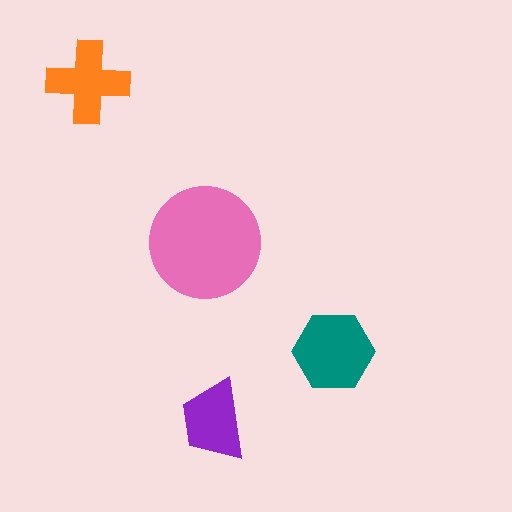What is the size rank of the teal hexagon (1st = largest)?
2nd.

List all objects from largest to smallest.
The pink circle, the teal hexagon, the orange cross, the purple trapezoid.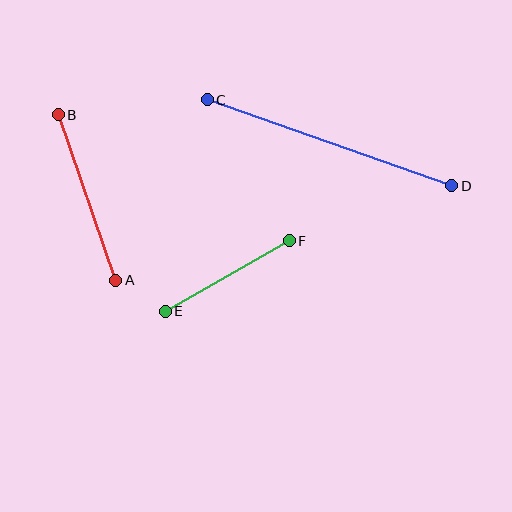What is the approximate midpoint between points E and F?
The midpoint is at approximately (227, 276) pixels.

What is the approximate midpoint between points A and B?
The midpoint is at approximately (87, 198) pixels.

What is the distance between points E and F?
The distance is approximately 142 pixels.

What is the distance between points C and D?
The distance is approximately 259 pixels.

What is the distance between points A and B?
The distance is approximately 175 pixels.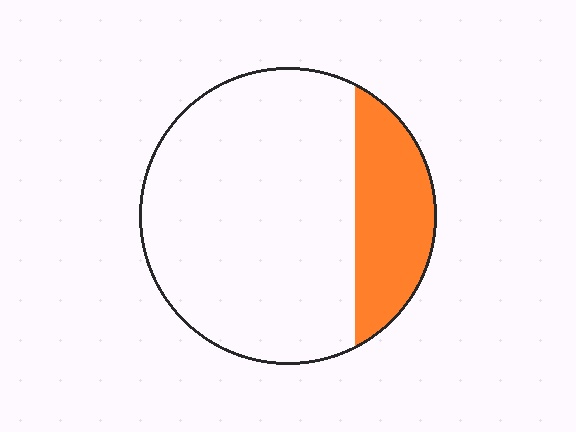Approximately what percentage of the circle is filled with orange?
Approximately 20%.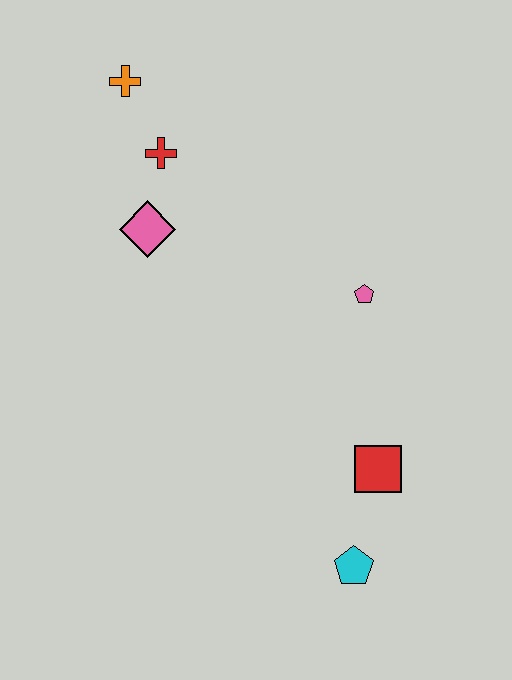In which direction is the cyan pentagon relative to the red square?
The cyan pentagon is below the red square.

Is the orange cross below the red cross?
No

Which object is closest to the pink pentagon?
The red square is closest to the pink pentagon.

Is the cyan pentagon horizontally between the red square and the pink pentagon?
No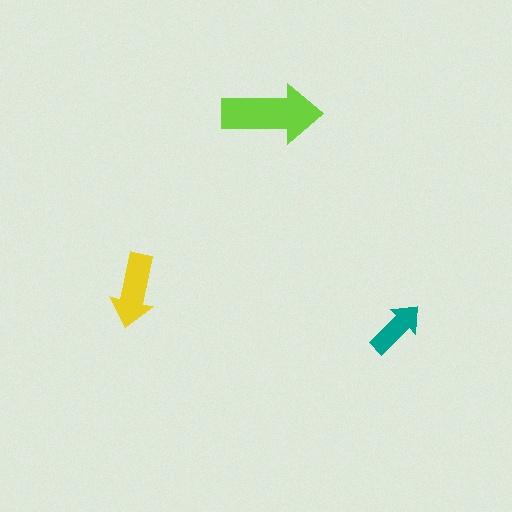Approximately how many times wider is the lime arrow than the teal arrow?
About 1.5 times wider.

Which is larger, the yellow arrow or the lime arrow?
The lime one.